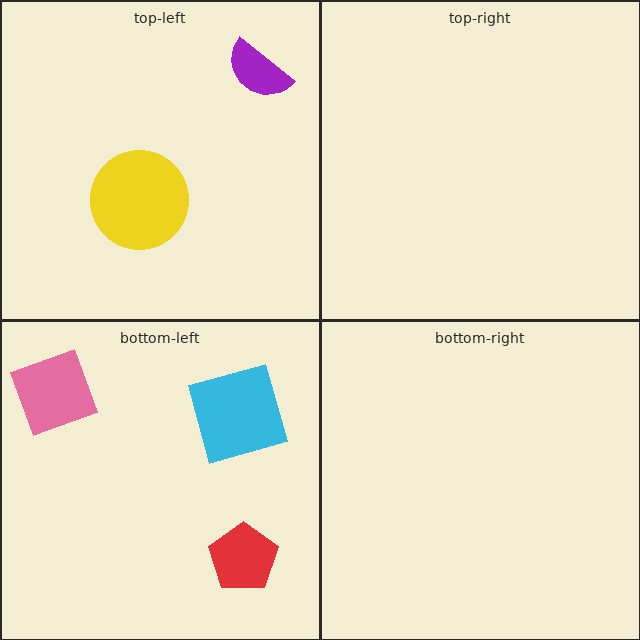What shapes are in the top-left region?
The yellow circle, the purple semicircle.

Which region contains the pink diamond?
The bottom-left region.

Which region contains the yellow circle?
The top-left region.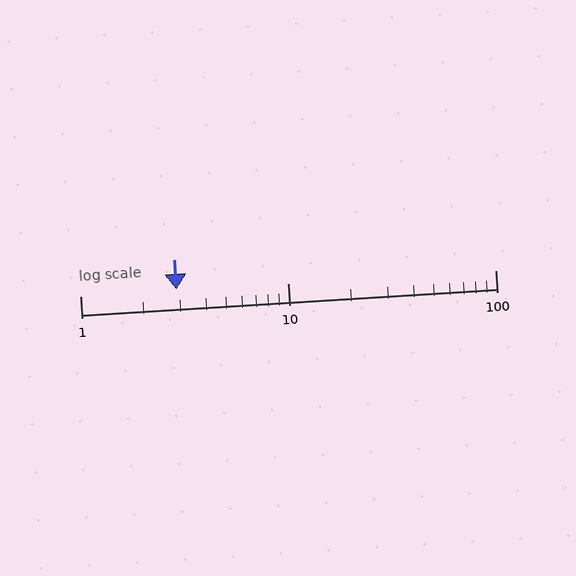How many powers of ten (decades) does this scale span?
The scale spans 2 decades, from 1 to 100.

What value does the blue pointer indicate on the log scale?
The pointer indicates approximately 2.9.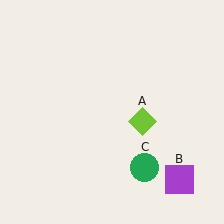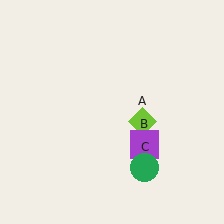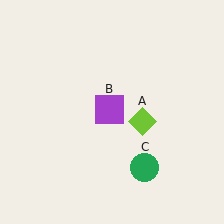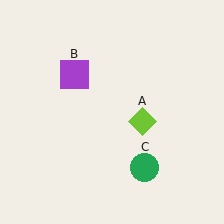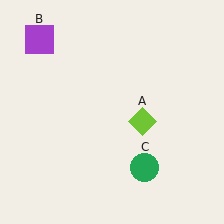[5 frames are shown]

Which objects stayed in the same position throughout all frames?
Lime diamond (object A) and green circle (object C) remained stationary.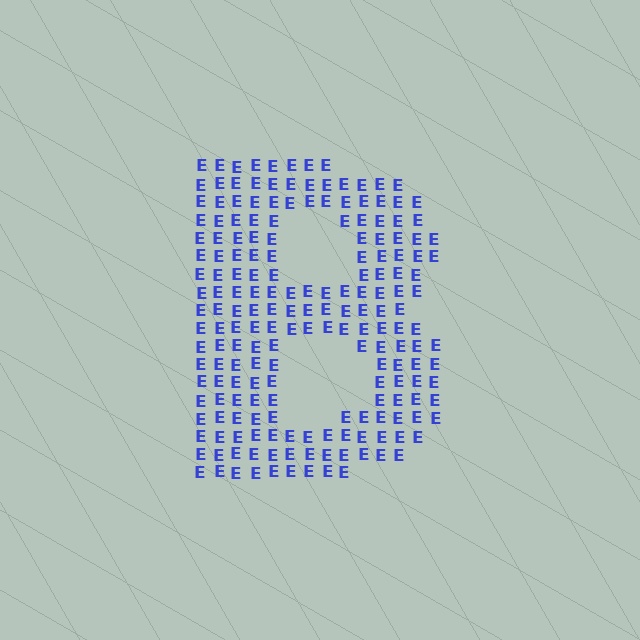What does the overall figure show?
The overall figure shows the letter B.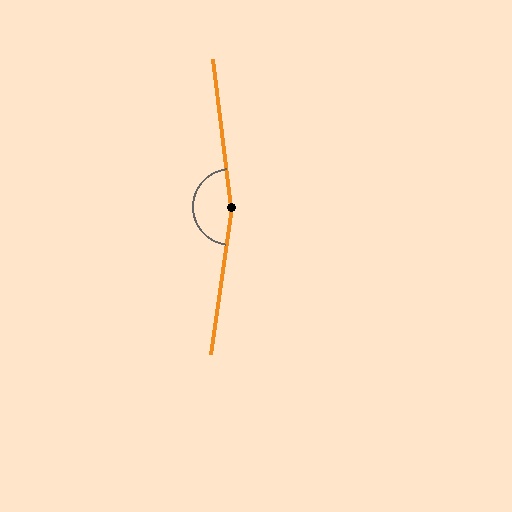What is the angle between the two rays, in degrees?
Approximately 165 degrees.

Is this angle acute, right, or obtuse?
It is obtuse.